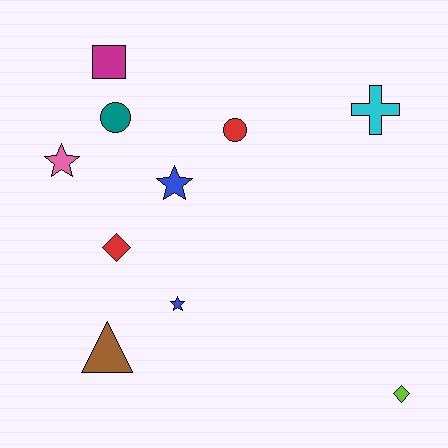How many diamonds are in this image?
There are 2 diamonds.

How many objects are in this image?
There are 10 objects.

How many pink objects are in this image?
There is 1 pink object.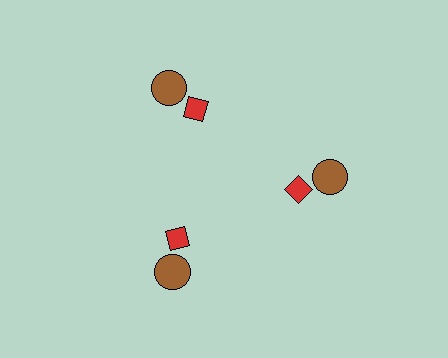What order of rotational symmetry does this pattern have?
This pattern has 3-fold rotational symmetry.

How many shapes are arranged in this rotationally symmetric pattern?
There are 6 shapes, arranged in 3 groups of 2.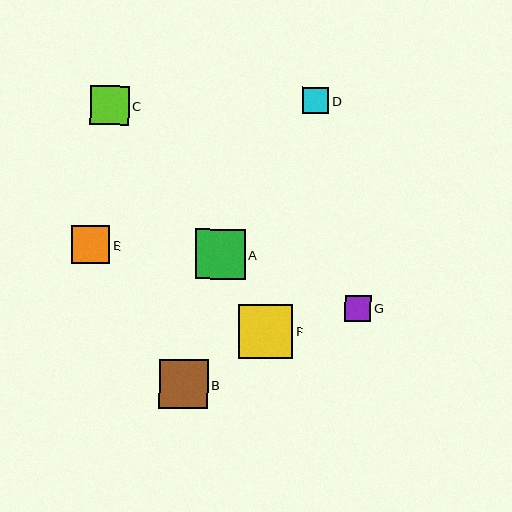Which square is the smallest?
Square D is the smallest with a size of approximately 26 pixels.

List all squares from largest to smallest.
From largest to smallest: F, A, B, C, E, G, D.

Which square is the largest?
Square F is the largest with a size of approximately 54 pixels.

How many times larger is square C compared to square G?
Square C is approximately 1.5 times the size of square G.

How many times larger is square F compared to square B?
Square F is approximately 1.1 times the size of square B.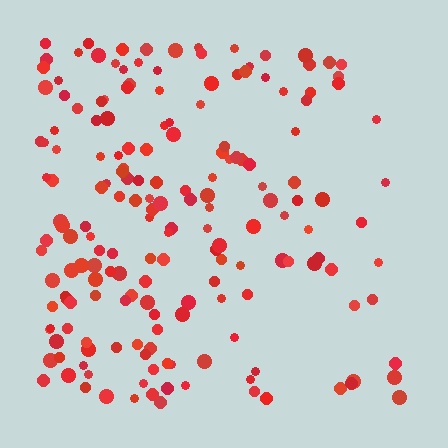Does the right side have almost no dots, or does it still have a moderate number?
Still a moderate number, just noticeably fewer than the left.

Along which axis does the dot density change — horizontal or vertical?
Horizontal.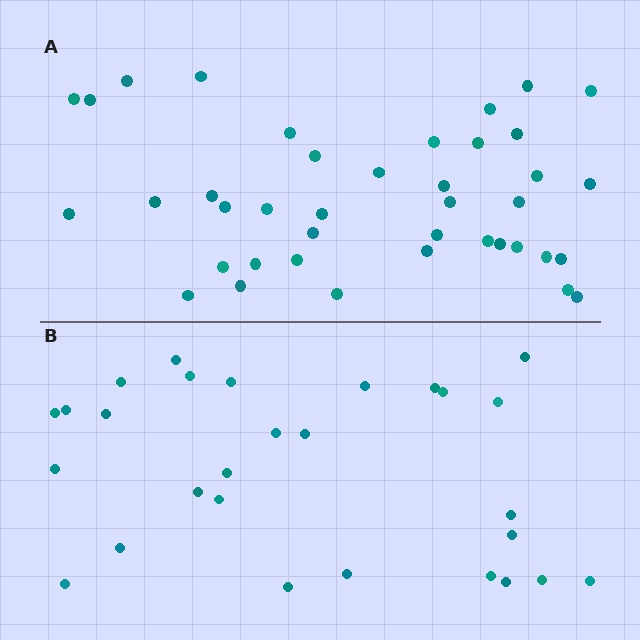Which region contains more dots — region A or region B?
Region A (the top region) has more dots.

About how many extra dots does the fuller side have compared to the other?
Region A has roughly 12 or so more dots than region B.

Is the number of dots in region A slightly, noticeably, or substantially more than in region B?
Region A has noticeably more, but not dramatically so. The ratio is roughly 1.4 to 1.